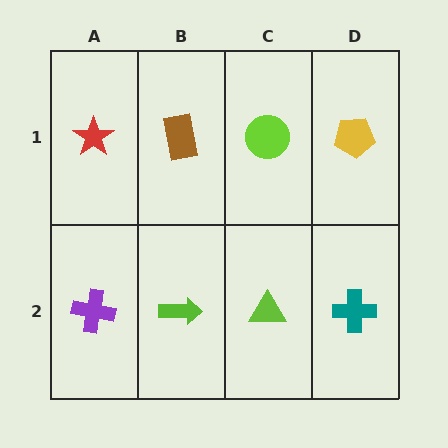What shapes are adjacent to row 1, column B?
A lime arrow (row 2, column B), a red star (row 1, column A), a lime circle (row 1, column C).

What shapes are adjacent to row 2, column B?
A brown rectangle (row 1, column B), a purple cross (row 2, column A), a lime triangle (row 2, column C).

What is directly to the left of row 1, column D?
A lime circle.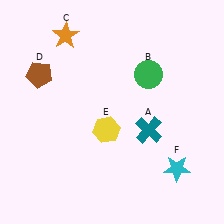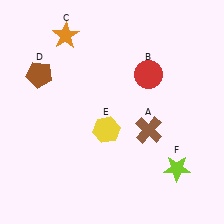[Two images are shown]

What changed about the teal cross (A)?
In Image 1, A is teal. In Image 2, it changed to brown.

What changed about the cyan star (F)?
In Image 1, F is cyan. In Image 2, it changed to lime.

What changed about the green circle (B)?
In Image 1, B is green. In Image 2, it changed to red.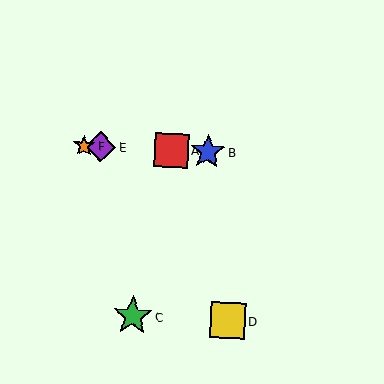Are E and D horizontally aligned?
No, E is at y≈147 and D is at y≈320.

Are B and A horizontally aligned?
Yes, both are at y≈152.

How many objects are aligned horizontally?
4 objects (A, B, E, F) are aligned horizontally.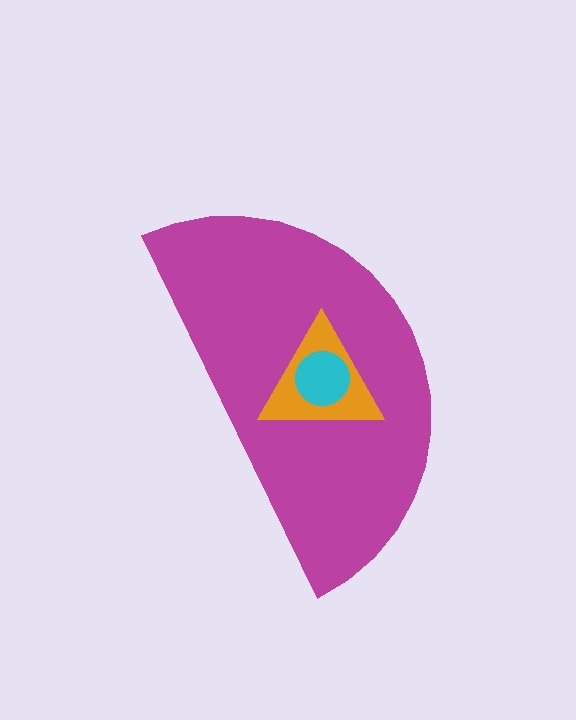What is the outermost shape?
The magenta semicircle.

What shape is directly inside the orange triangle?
The cyan circle.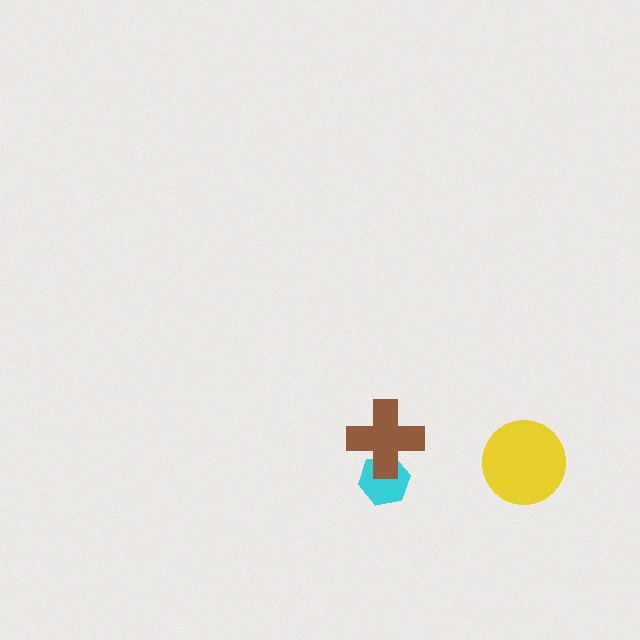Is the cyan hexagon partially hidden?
Yes, it is partially covered by another shape.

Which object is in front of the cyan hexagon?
The brown cross is in front of the cyan hexagon.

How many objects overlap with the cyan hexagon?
1 object overlaps with the cyan hexagon.